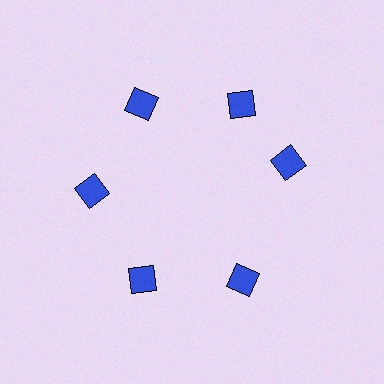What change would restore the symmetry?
The symmetry would be restored by rotating it back into even spacing with its neighbors so that all 6 squares sit at equal angles and equal distance from the center.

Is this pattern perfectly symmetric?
No. The 6 blue squares are arranged in a ring, but one element near the 3 o'clock position is rotated out of alignment along the ring, breaking the 6-fold rotational symmetry.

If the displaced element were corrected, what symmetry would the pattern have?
It would have 6-fold rotational symmetry — the pattern would map onto itself every 60 degrees.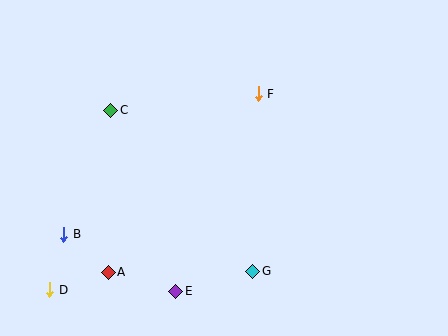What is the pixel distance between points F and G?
The distance between F and G is 177 pixels.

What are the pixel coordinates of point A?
Point A is at (108, 272).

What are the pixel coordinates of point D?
Point D is at (50, 290).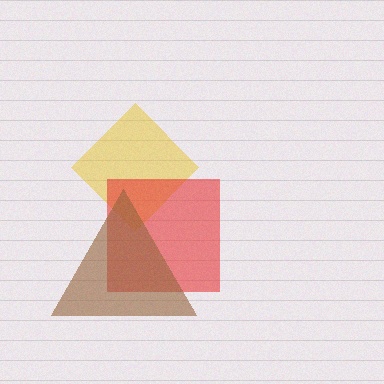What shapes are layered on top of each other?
The layered shapes are: a yellow diamond, a red square, a brown triangle.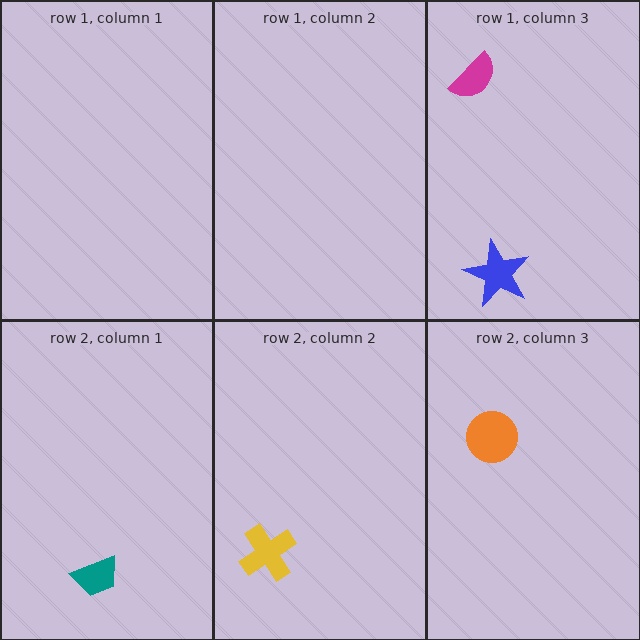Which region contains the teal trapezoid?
The row 2, column 1 region.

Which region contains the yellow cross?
The row 2, column 2 region.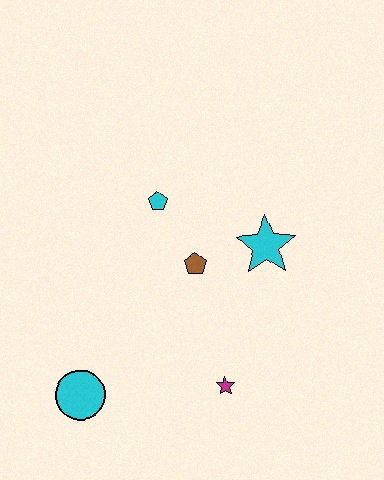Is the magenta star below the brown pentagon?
Yes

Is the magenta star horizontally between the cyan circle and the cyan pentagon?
No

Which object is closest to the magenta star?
The brown pentagon is closest to the magenta star.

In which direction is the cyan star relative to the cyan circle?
The cyan star is to the right of the cyan circle.